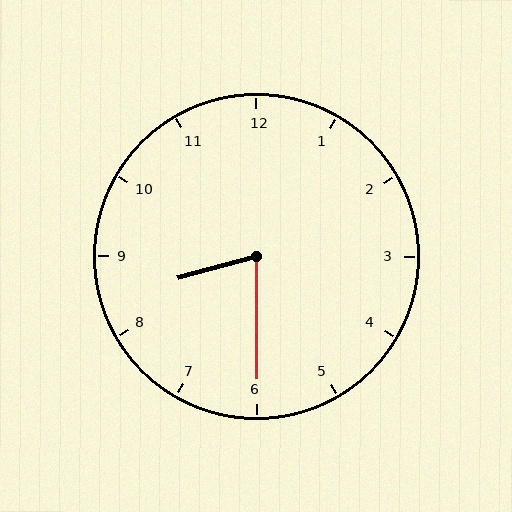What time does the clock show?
8:30.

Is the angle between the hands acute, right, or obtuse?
It is acute.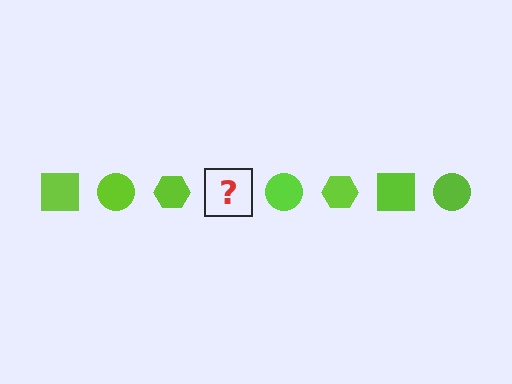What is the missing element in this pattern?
The missing element is a lime square.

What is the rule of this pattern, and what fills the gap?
The rule is that the pattern cycles through square, circle, hexagon shapes in lime. The gap should be filled with a lime square.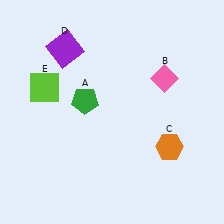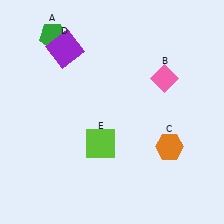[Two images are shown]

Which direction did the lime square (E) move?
The lime square (E) moved down.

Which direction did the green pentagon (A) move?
The green pentagon (A) moved up.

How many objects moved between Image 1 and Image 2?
2 objects moved between the two images.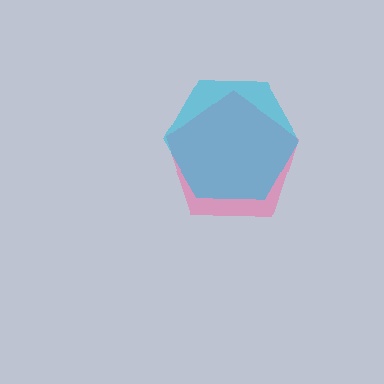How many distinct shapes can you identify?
There are 2 distinct shapes: a pink pentagon, a cyan hexagon.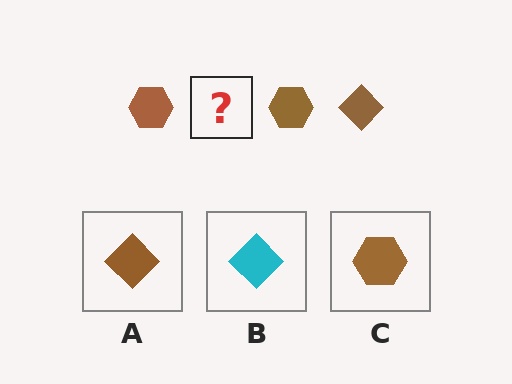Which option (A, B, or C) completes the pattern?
A.